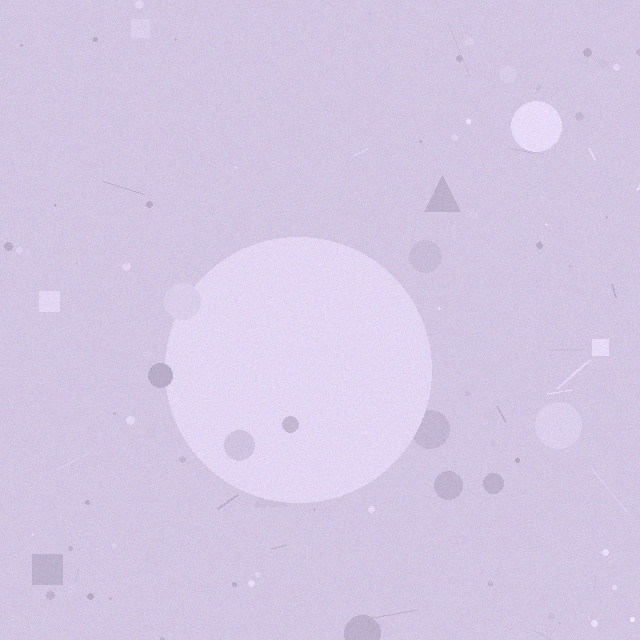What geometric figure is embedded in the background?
A circle is embedded in the background.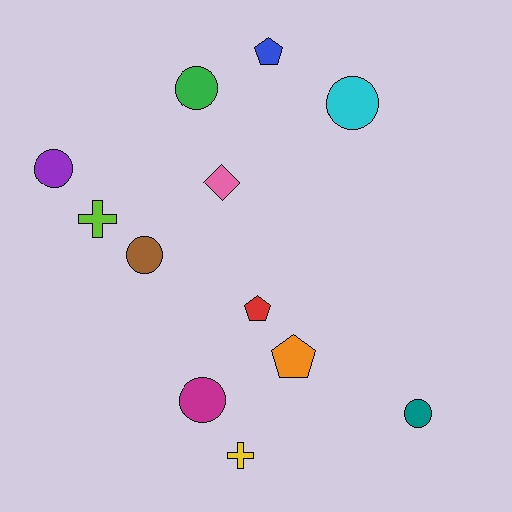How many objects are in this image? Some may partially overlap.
There are 12 objects.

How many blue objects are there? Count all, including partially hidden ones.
There is 1 blue object.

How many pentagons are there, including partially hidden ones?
There are 3 pentagons.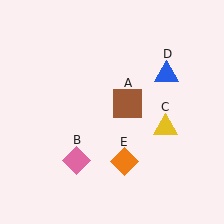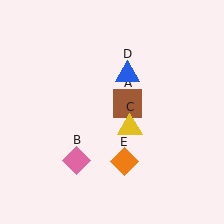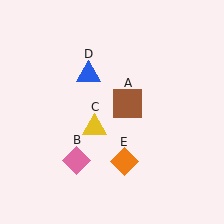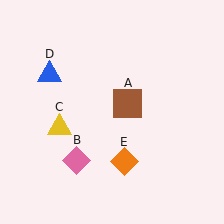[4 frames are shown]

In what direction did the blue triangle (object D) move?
The blue triangle (object D) moved left.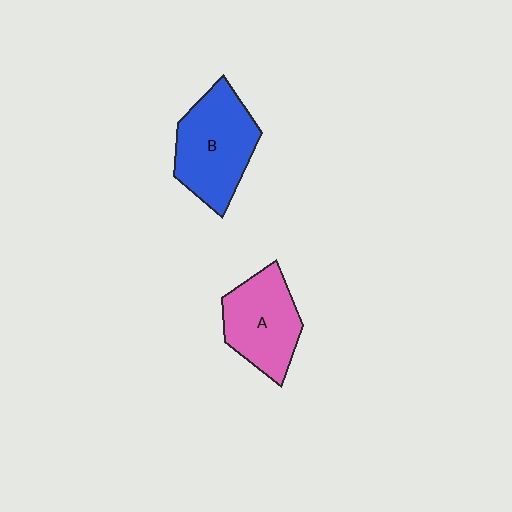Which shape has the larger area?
Shape B (blue).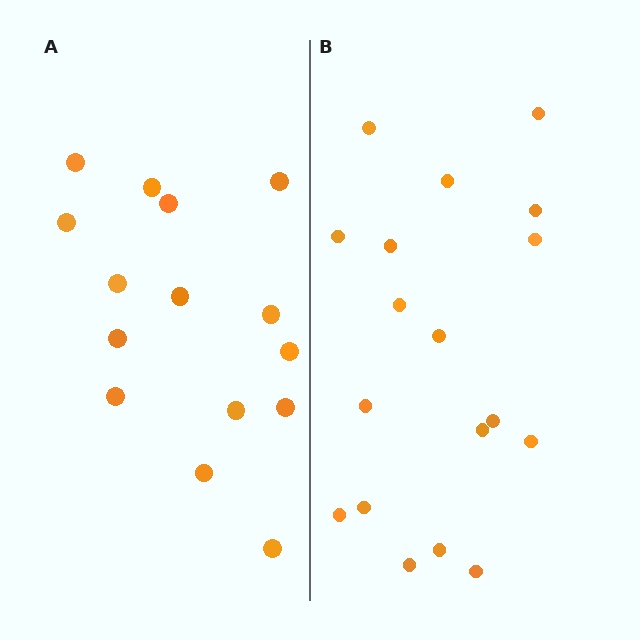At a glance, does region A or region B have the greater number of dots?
Region B (the right region) has more dots.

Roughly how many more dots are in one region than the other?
Region B has just a few more — roughly 2 or 3 more dots than region A.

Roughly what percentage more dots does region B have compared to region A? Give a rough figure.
About 20% more.